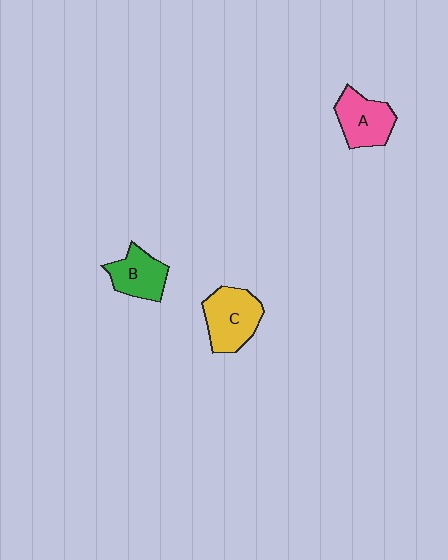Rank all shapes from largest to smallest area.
From largest to smallest: C (yellow), A (pink), B (green).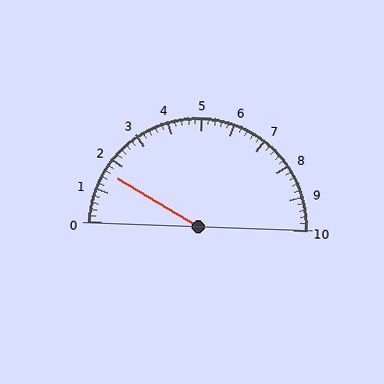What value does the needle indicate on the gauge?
The needle indicates approximately 1.6.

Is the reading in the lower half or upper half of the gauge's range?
The reading is in the lower half of the range (0 to 10).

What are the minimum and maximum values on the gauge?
The gauge ranges from 0 to 10.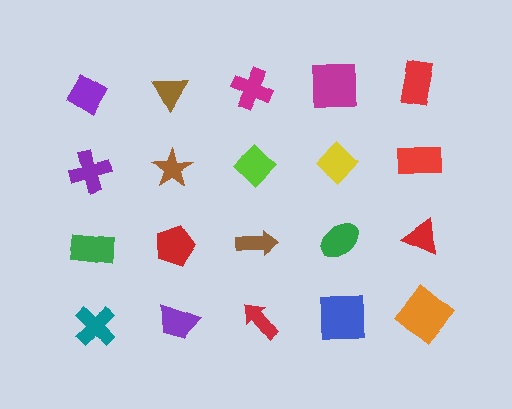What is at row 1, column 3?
A magenta cross.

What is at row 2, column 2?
A brown star.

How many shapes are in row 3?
5 shapes.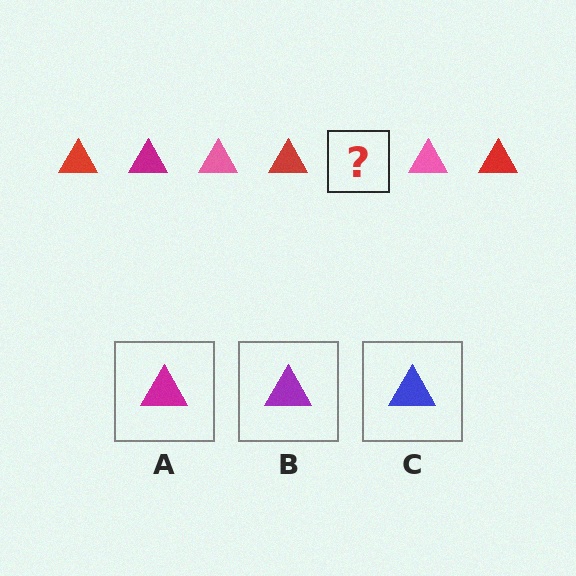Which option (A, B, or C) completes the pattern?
A.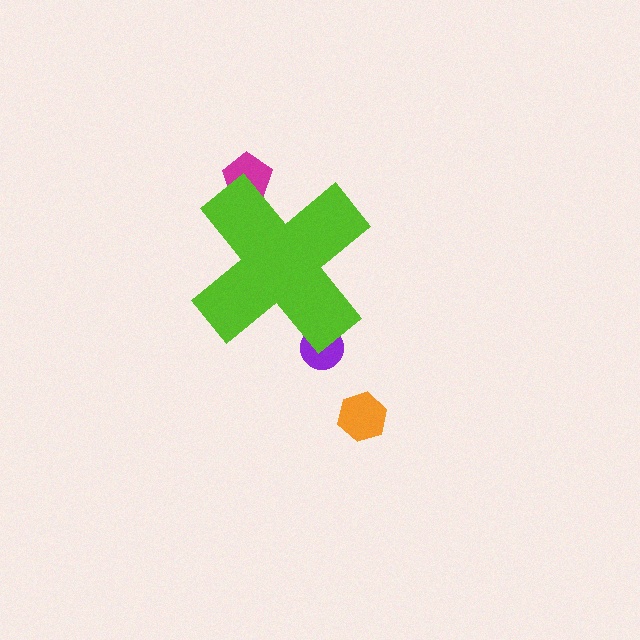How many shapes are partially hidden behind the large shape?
2 shapes are partially hidden.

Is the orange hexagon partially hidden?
No, the orange hexagon is fully visible.